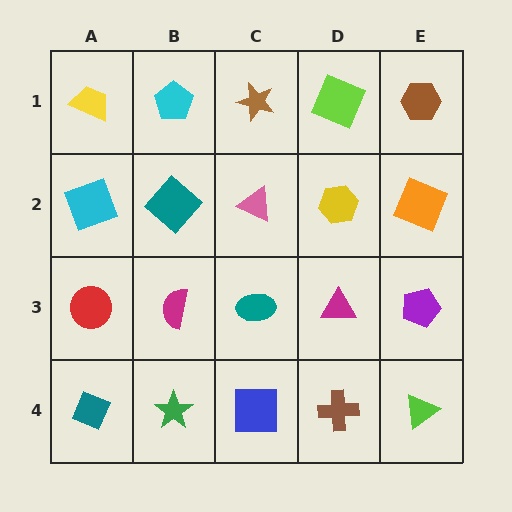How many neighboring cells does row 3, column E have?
3.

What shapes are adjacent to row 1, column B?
A teal diamond (row 2, column B), a yellow trapezoid (row 1, column A), a brown star (row 1, column C).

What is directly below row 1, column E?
An orange square.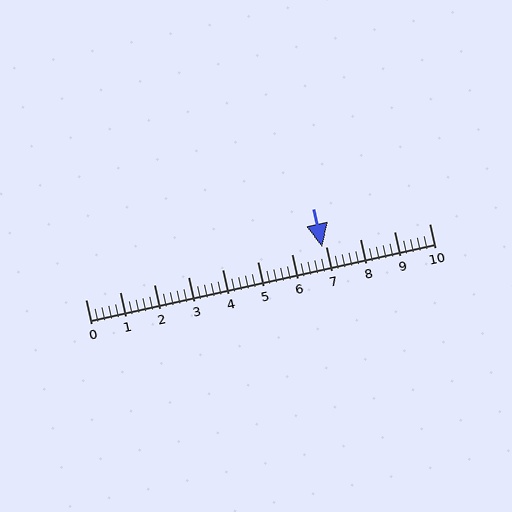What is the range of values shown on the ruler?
The ruler shows values from 0 to 10.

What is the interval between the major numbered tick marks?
The major tick marks are spaced 1 units apart.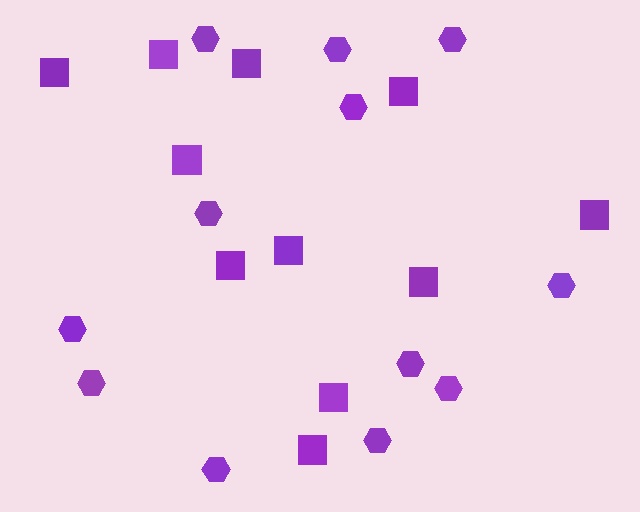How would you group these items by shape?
There are 2 groups: one group of hexagons (12) and one group of squares (11).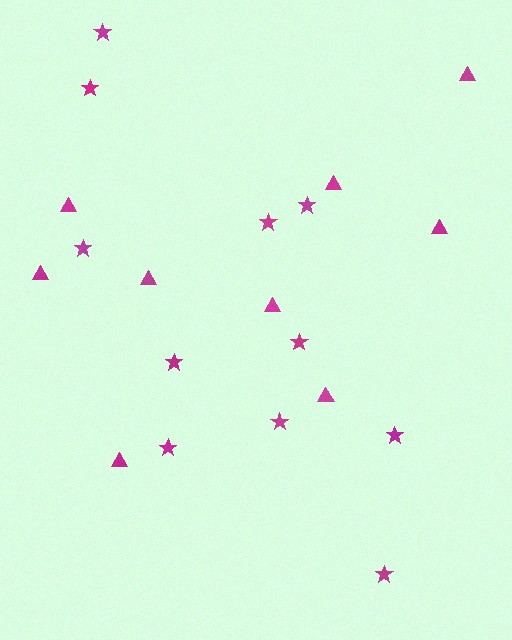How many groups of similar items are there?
There are 2 groups: one group of triangles (9) and one group of stars (11).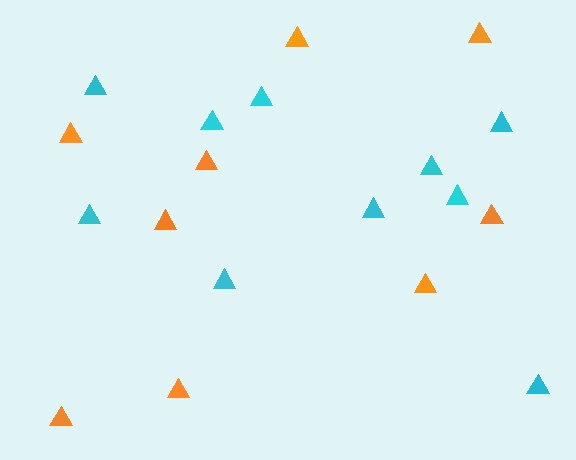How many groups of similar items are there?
There are 2 groups: one group of orange triangles (9) and one group of cyan triangles (10).